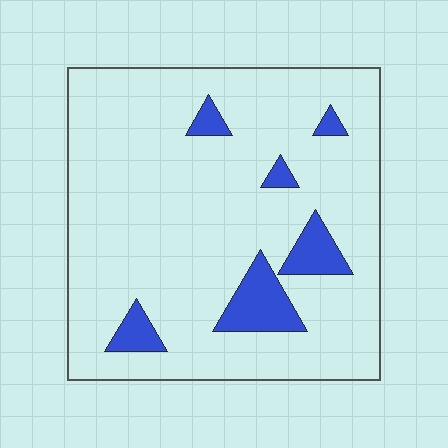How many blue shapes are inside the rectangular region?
6.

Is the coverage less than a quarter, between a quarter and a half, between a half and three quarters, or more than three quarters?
Less than a quarter.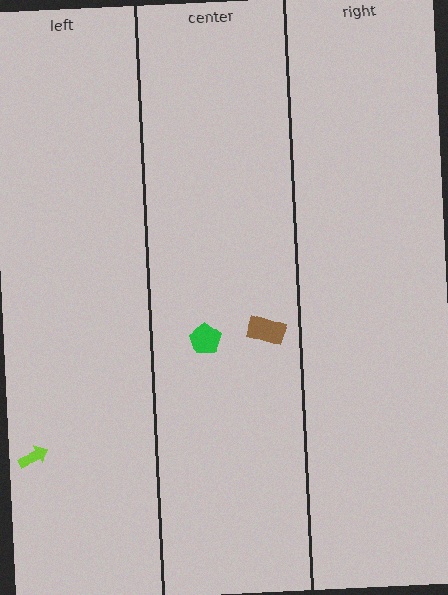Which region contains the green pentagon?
The center region.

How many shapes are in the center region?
2.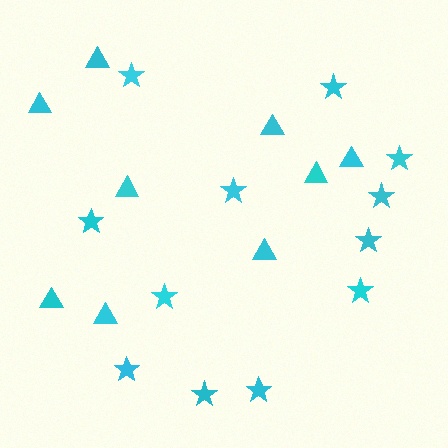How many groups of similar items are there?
There are 2 groups: one group of triangles (9) and one group of stars (12).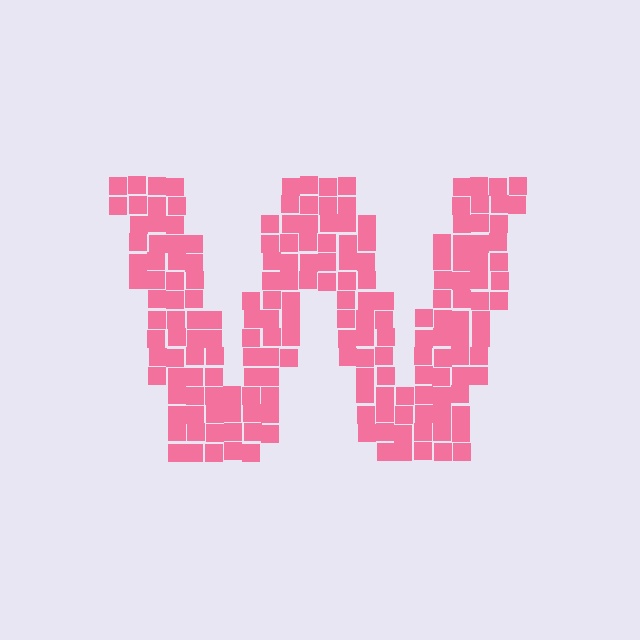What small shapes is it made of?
It is made of small squares.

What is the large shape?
The large shape is the letter W.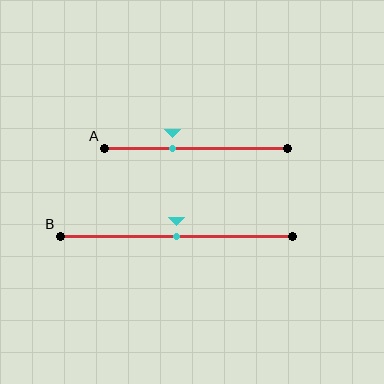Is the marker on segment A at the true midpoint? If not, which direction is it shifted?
No, the marker on segment A is shifted to the left by about 12% of the segment length.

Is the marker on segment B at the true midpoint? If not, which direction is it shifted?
Yes, the marker on segment B is at the true midpoint.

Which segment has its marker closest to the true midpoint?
Segment B has its marker closest to the true midpoint.